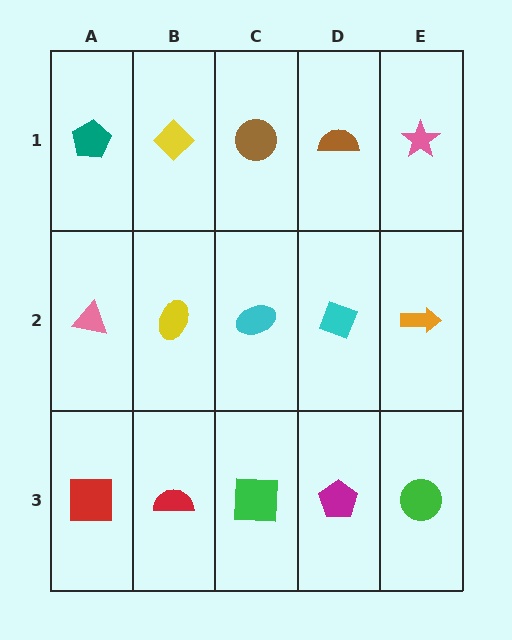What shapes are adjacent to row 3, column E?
An orange arrow (row 2, column E), a magenta pentagon (row 3, column D).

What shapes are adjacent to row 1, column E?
An orange arrow (row 2, column E), a brown semicircle (row 1, column D).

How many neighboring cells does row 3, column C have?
3.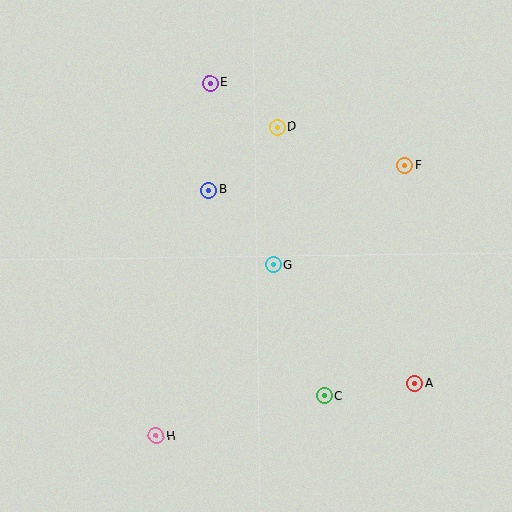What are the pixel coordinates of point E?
Point E is at (210, 83).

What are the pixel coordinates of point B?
Point B is at (209, 190).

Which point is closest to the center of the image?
Point G at (273, 264) is closest to the center.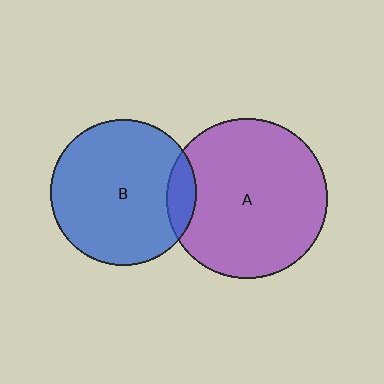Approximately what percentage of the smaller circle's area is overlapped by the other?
Approximately 10%.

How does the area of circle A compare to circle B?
Approximately 1.2 times.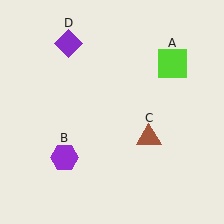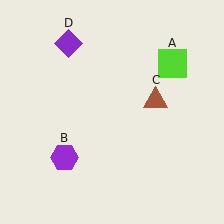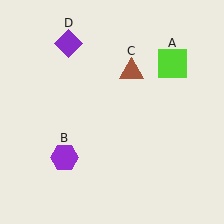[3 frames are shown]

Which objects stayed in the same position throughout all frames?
Lime square (object A) and purple hexagon (object B) and purple diamond (object D) remained stationary.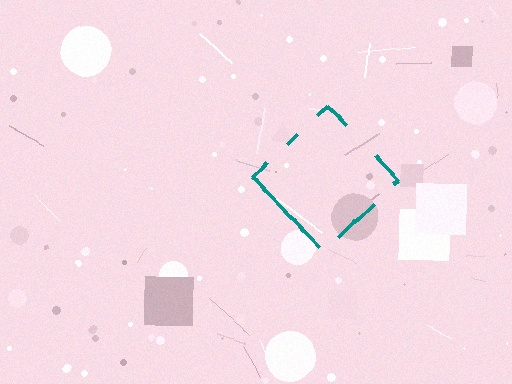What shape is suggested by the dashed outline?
The dashed outline suggests a diamond.